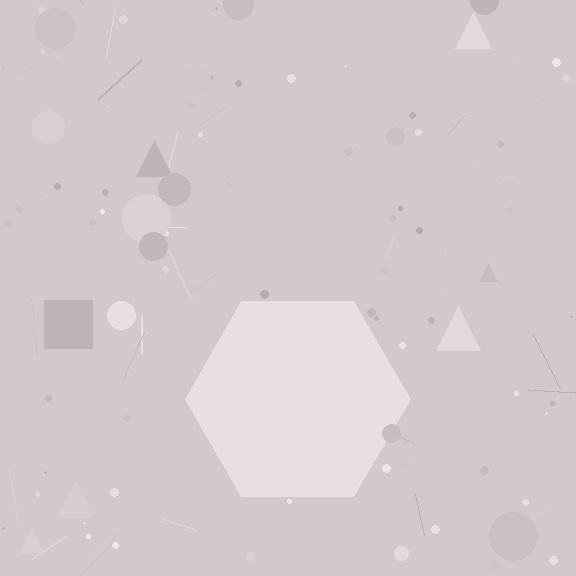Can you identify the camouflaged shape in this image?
The camouflaged shape is a hexagon.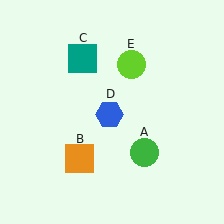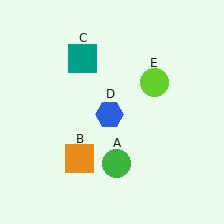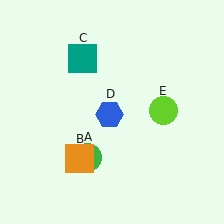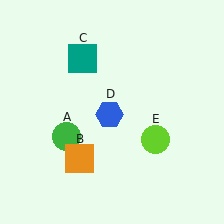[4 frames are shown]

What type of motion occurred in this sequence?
The green circle (object A), lime circle (object E) rotated clockwise around the center of the scene.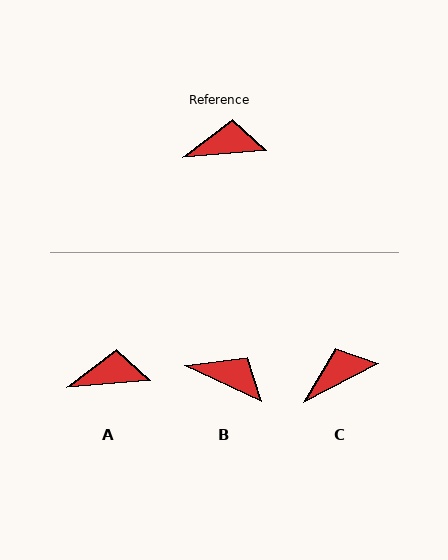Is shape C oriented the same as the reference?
No, it is off by about 23 degrees.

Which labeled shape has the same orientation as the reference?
A.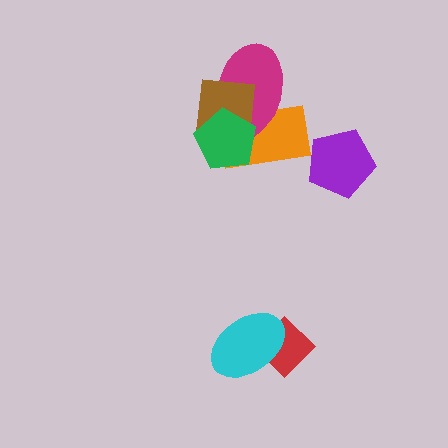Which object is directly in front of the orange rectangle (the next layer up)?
The magenta ellipse is directly in front of the orange rectangle.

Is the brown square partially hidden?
Yes, it is partially covered by another shape.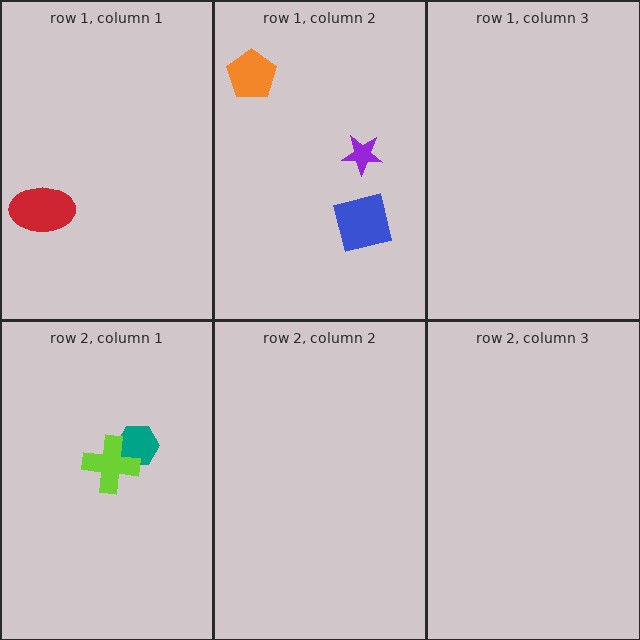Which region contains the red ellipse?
The row 1, column 1 region.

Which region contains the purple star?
The row 1, column 2 region.